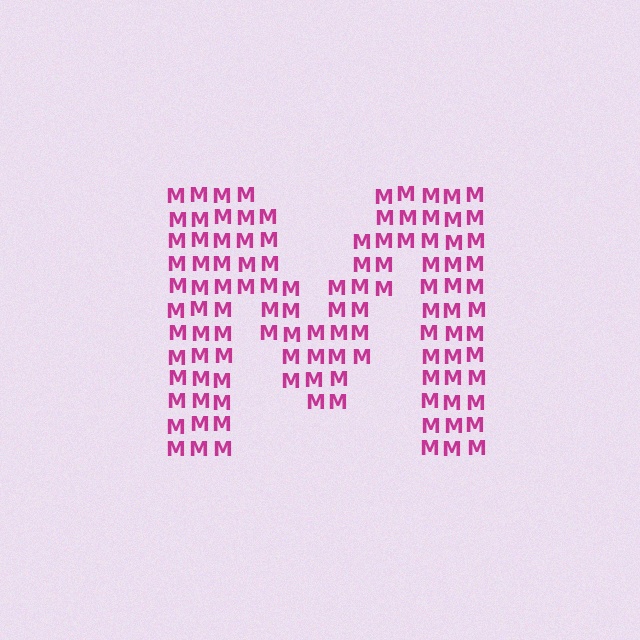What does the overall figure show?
The overall figure shows the letter M.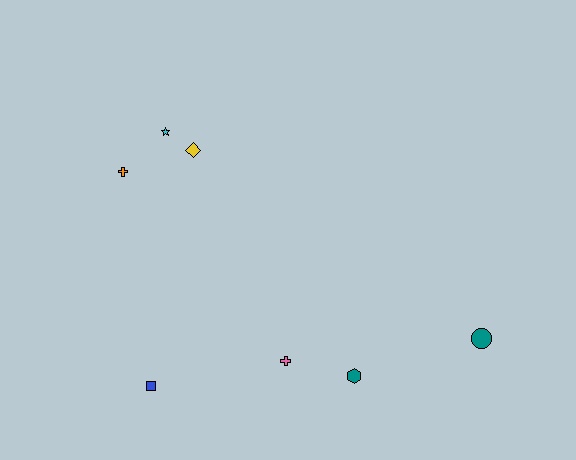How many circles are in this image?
There is 1 circle.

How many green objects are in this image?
There are no green objects.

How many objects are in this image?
There are 7 objects.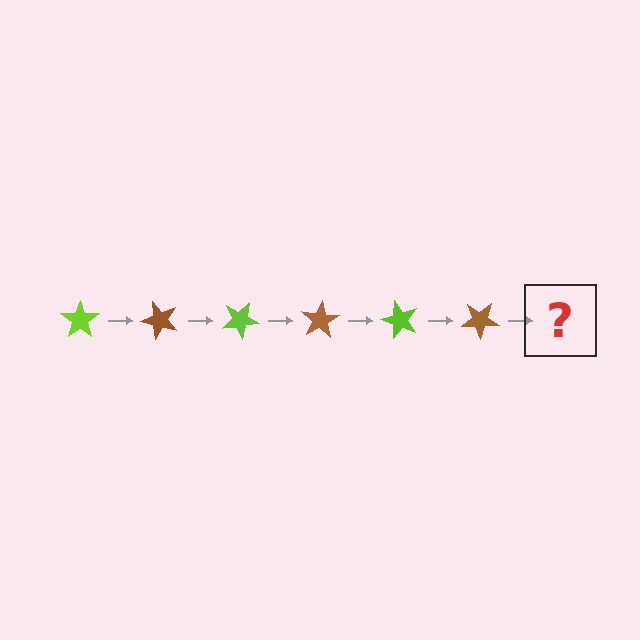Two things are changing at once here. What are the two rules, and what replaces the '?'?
The two rules are that it rotates 50 degrees each step and the color cycles through lime and brown. The '?' should be a lime star, rotated 300 degrees from the start.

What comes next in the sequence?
The next element should be a lime star, rotated 300 degrees from the start.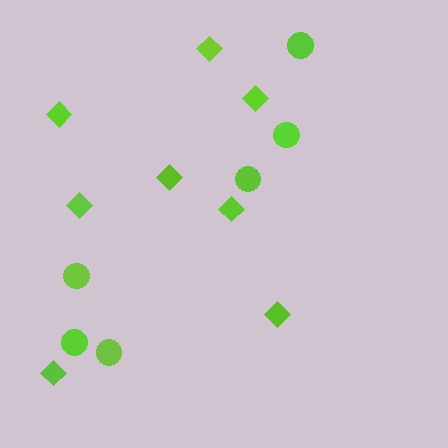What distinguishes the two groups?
There are 2 groups: one group of circles (6) and one group of diamonds (8).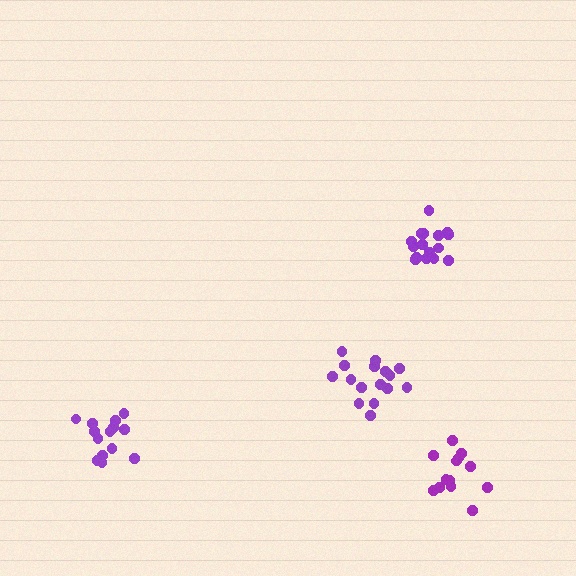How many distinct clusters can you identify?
There are 4 distinct clusters.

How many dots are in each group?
Group 1: 16 dots, Group 2: 16 dots, Group 3: 13 dots, Group 4: 14 dots (59 total).